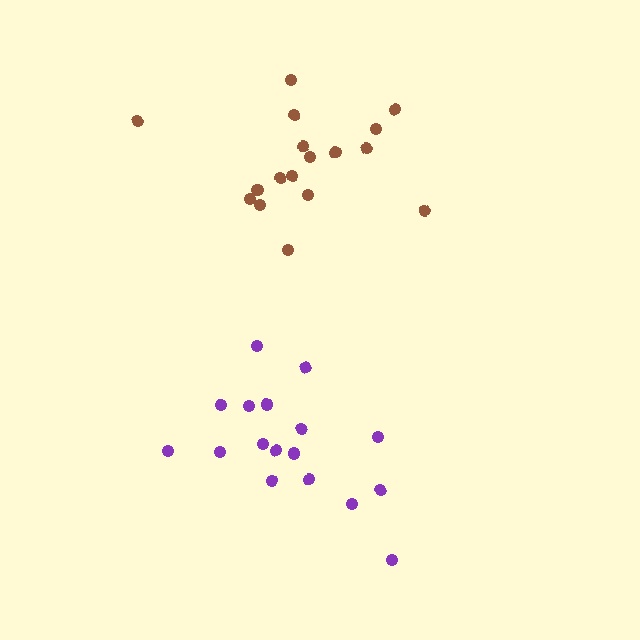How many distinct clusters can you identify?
There are 2 distinct clusters.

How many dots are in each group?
Group 1: 17 dots, Group 2: 17 dots (34 total).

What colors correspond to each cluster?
The clusters are colored: purple, brown.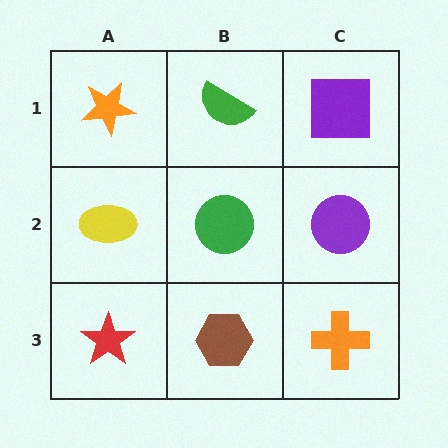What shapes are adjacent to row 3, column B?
A green circle (row 2, column B), a red star (row 3, column A), an orange cross (row 3, column C).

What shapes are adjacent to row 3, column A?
A yellow ellipse (row 2, column A), a brown hexagon (row 3, column B).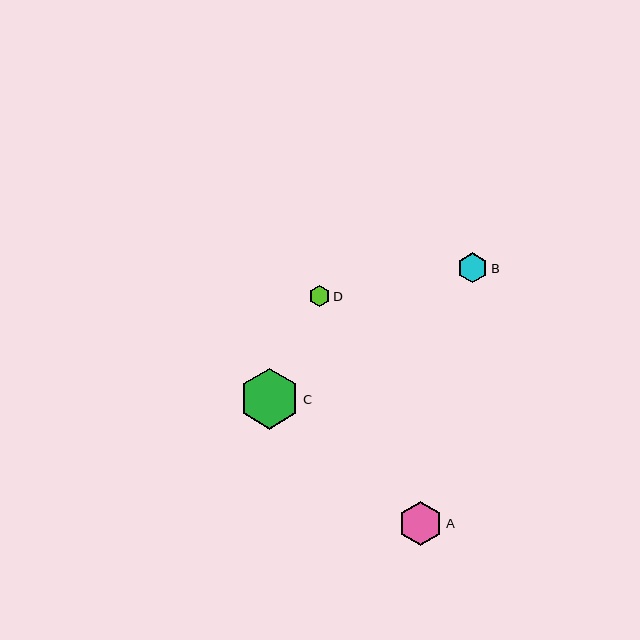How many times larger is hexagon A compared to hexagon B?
Hexagon A is approximately 1.5 times the size of hexagon B.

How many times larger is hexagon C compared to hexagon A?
Hexagon C is approximately 1.4 times the size of hexagon A.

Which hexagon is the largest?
Hexagon C is the largest with a size of approximately 61 pixels.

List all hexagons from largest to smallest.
From largest to smallest: C, A, B, D.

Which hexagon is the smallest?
Hexagon D is the smallest with a size of approximately 21 pixels.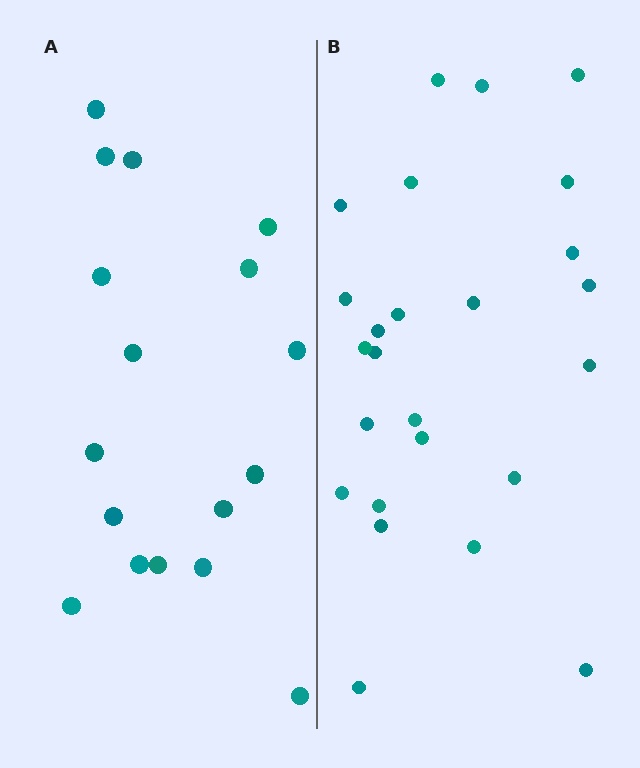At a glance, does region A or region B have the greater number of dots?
Region B (the right region) has more dots.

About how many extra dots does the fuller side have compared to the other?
Region B has roughly 8 or so more dots than region A.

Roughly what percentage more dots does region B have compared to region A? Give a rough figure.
About 45% more.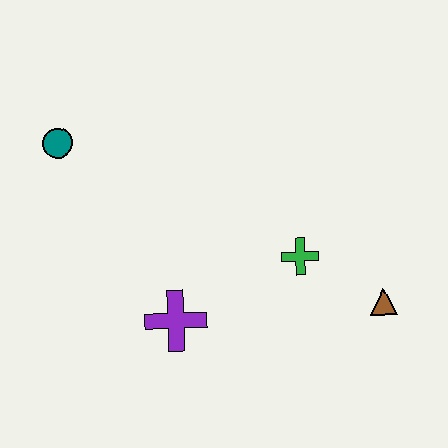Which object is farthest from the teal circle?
The brown triangle is farthest from the teal circle.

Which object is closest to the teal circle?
The purple cross is closest to the teal circle.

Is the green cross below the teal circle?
Yes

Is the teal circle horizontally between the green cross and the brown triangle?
No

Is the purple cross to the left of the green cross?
Yes